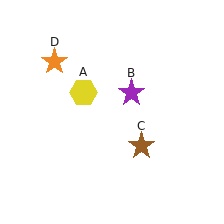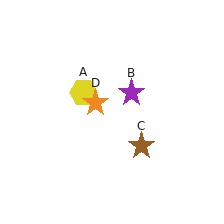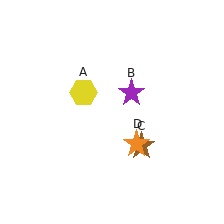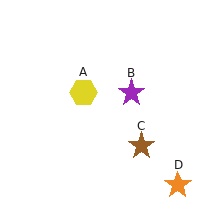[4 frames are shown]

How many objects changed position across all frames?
1 object changed position: orange star (object D).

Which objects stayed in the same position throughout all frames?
Yellow hexagon (object A) and purple star (object B) and brown star (object C) remained stationary.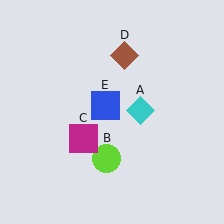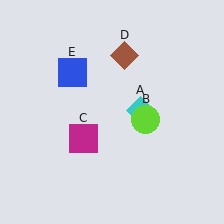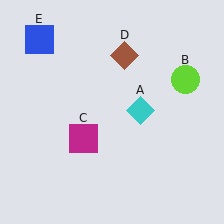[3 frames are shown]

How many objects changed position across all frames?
2 objects changed position: lime circle (object B), blue square (object E).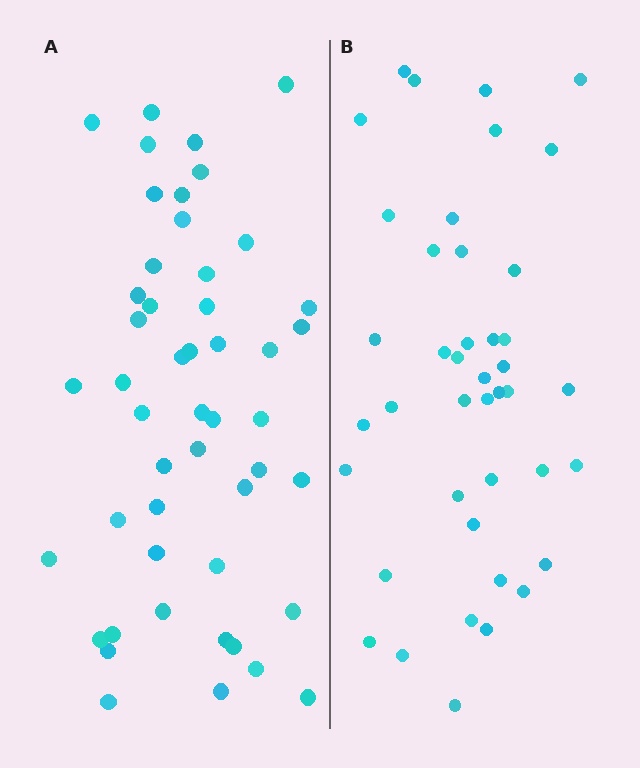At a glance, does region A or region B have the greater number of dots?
Region A (the left region) has more dots.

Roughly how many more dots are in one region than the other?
Region A has roughly 8 or so more dots than region B.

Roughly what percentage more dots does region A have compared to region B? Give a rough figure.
About 15% more.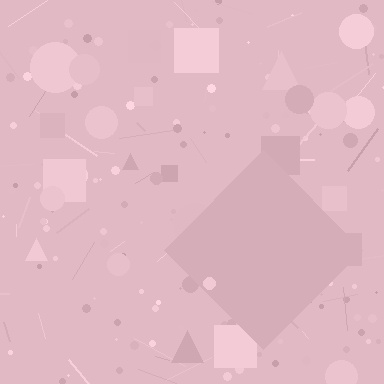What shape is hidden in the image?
A diamond is hidden in the image.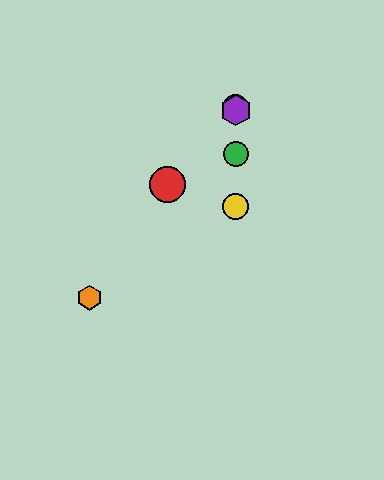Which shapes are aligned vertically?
The blue circle, the green circle, the yellow circle, the purple hexagon are aligned vertically.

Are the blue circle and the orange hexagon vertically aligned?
No, the blue circle is at x≈236 and the orange hexagon is at x≈90.